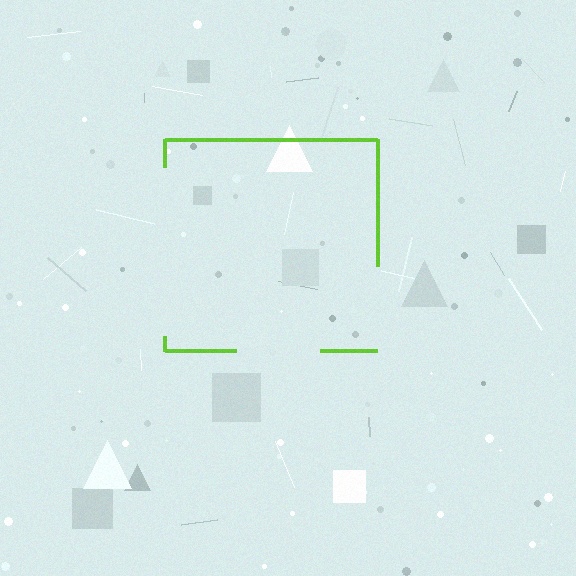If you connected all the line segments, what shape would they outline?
They would outline a square.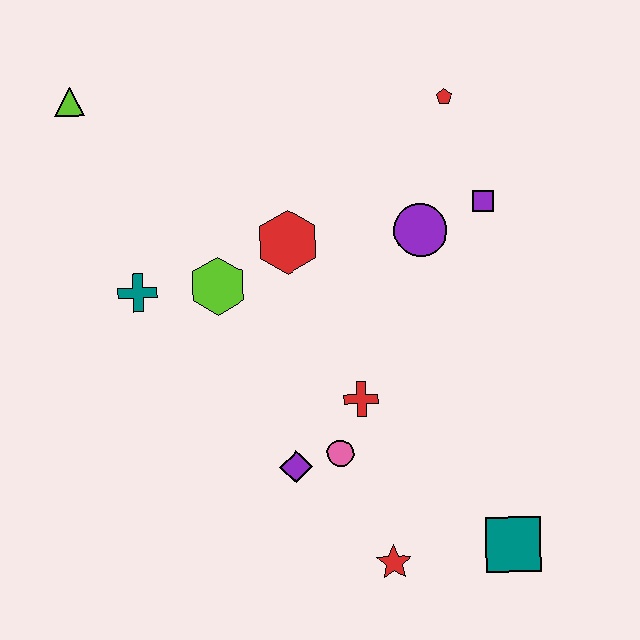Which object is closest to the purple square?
The purple circle is closest to the purple square.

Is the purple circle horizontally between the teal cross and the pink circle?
No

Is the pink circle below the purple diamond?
No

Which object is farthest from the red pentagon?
The red star is farthest from the red pentagon.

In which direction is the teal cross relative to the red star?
The teal cross is above the red star.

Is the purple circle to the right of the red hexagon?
Yes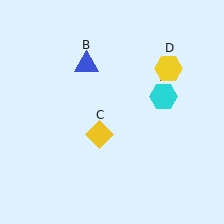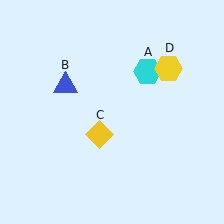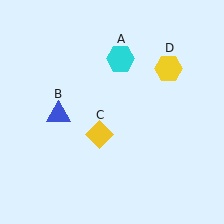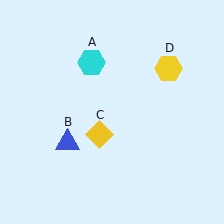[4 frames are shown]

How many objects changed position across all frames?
2 objects changed position: cyan hexagon (object A), blue triangle (object B).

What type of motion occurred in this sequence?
The cyan hexagon (object A), blue triangle (object B) rotated counterclockwise around the center of the scene.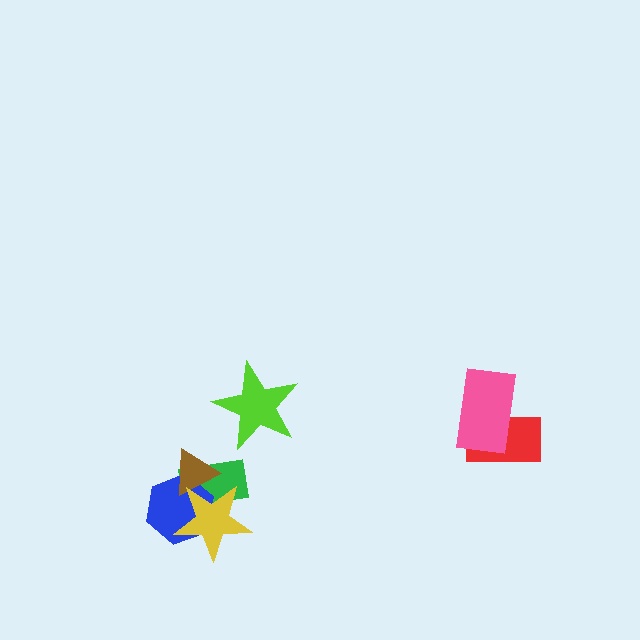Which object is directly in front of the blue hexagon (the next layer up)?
The brown triangle is directly in front of the blue hexagon.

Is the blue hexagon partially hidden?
Yes, it is partially covered by another shape.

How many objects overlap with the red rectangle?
1 object overlaps with the red rectangle.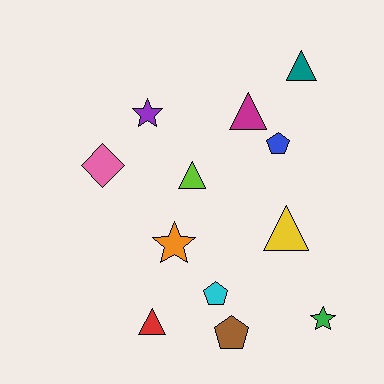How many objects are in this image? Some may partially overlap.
There are 12 objects.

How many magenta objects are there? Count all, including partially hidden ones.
There is 1 magenta object.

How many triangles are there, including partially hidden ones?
There are 5 triangles.